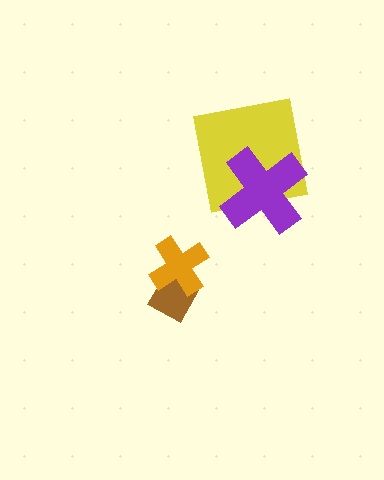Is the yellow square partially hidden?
Yes, it is partially covered by another shape.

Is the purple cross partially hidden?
No, no other shape covers it.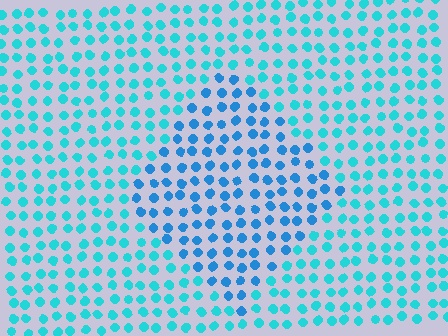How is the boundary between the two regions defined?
The boundary is defined purely by a slight shift in hue (about 26 degrees). Spacing, size, and orientation are identical on both sides.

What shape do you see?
I see a diamond.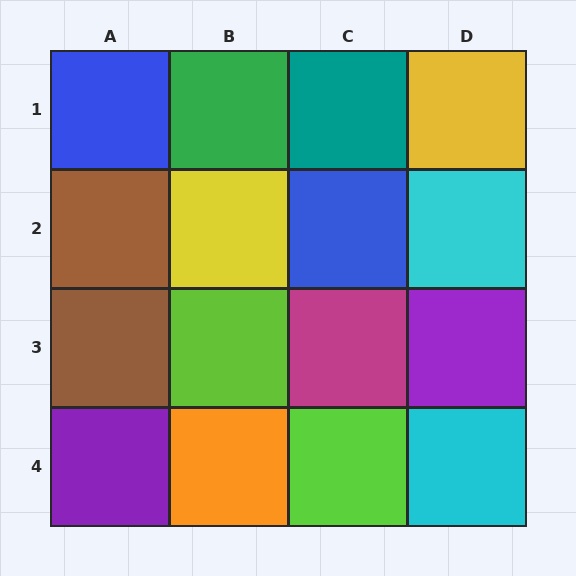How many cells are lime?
2 cells are lime.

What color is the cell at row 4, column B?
Orange.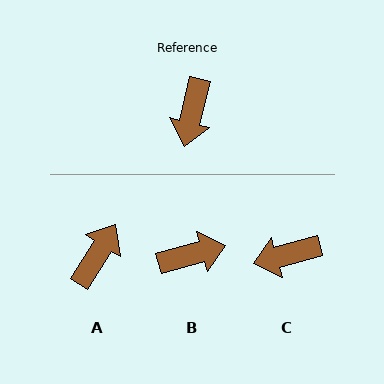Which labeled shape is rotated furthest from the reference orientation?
A, about 161 degrees away.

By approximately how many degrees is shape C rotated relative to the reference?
Approximately 61 degrees clockwise.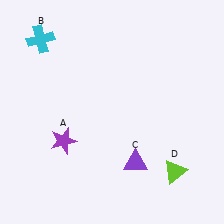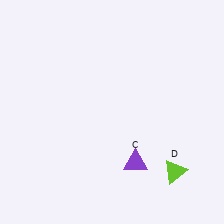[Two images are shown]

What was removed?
The purple star (A), the cyan cross (B) were removed in Image 2.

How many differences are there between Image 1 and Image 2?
There are 2 differences between the two images.